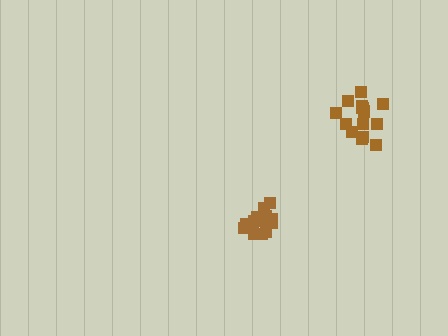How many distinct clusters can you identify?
There are 2 distinct clusters.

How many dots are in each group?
Group 1: 15 dots, Group 2: 14 dots (29 total).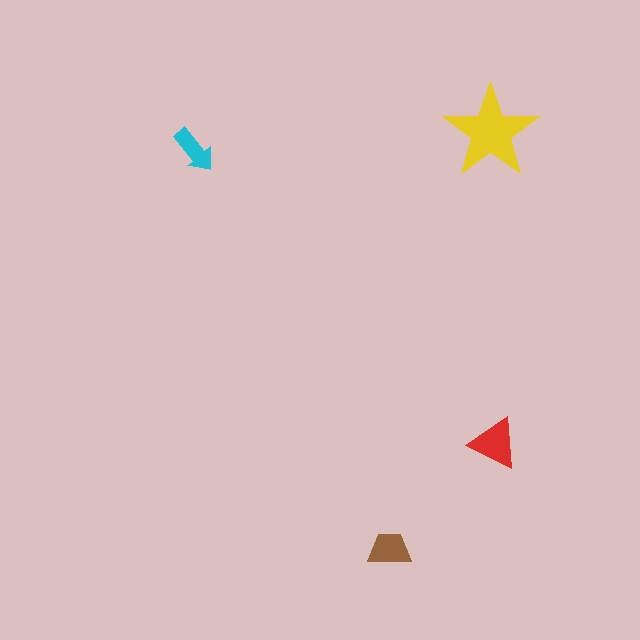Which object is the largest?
The yellow star.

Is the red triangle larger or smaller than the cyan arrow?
Larger.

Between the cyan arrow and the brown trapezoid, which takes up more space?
The brown trapezoid.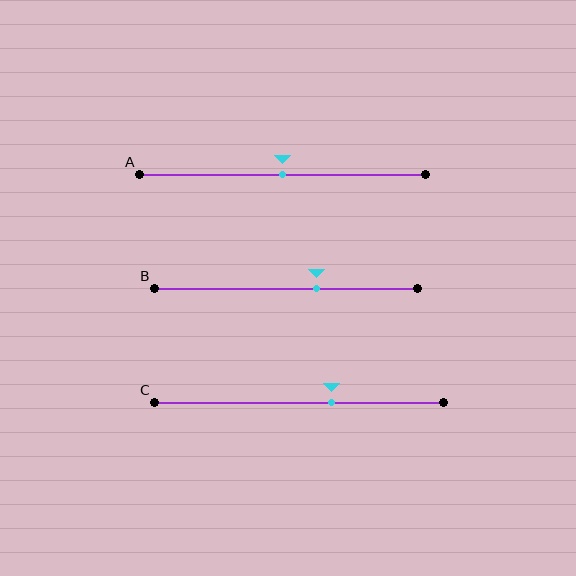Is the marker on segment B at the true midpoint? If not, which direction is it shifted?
No, the marker on segment B is shifted to the right by about 11% of the segment length.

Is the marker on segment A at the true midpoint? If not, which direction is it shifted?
Yes, the marker on segment A is at the true midpoint.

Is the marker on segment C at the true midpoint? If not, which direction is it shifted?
No, the marker on segment C is shifted to the right by about 11% of the segment length.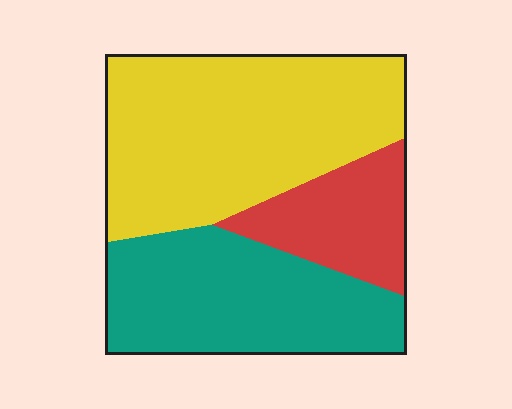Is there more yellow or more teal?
Yellow.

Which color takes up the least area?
Red, at roughly 15%.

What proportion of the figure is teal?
Teal covers about 35% of the figure.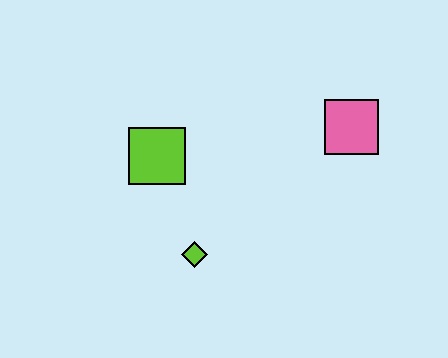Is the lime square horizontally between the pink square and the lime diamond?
No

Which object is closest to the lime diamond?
The lime square is closest to the lime diamond.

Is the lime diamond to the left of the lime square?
No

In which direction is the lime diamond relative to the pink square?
The lime diamond is to the left of the pink square.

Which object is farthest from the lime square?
The pink square is farthest from the lime square.